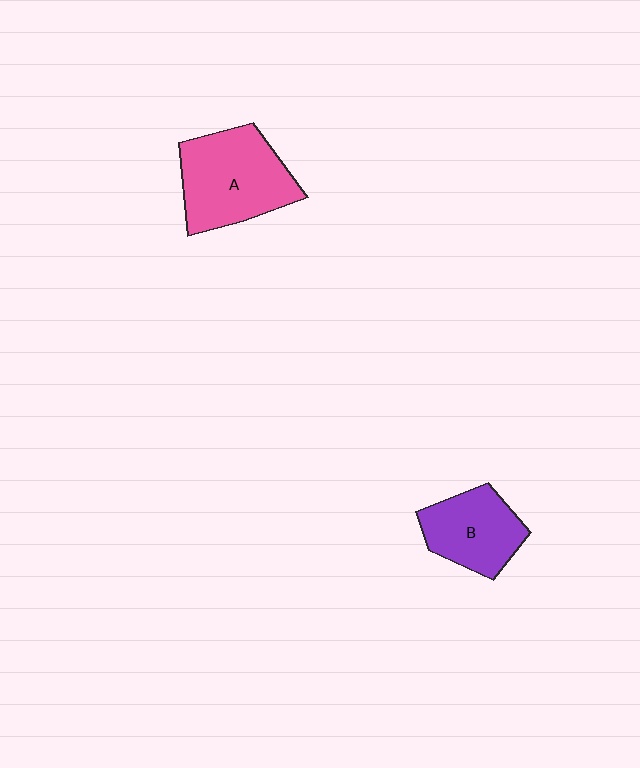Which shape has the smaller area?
Shape B (purple).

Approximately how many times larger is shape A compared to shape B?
Approximately 1.4 times.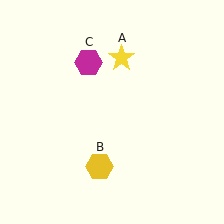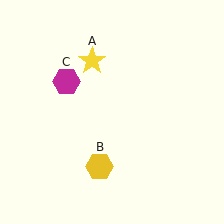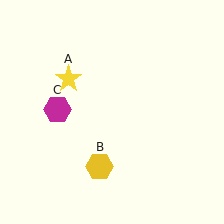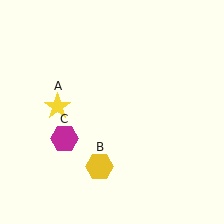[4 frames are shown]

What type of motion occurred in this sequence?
The yellow star (object A), magenta hexagon (object C) rotated counterclockwise around the center of the scene.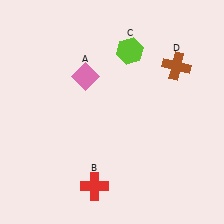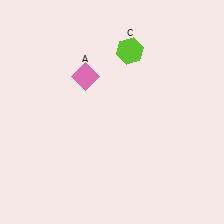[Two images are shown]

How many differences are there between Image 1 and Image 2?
There are 2 differences between the two images.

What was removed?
The brown cross (D), the red cross (B) were removed in Image 2.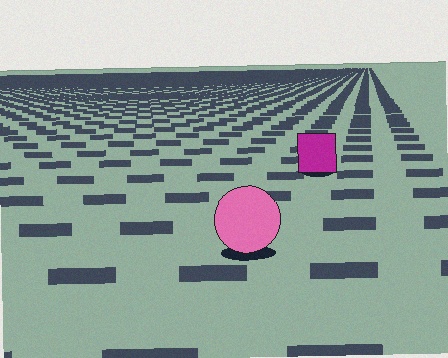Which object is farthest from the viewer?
The magenta square is farthest from the viewer. It appears smaller and the ground texture around it is denser.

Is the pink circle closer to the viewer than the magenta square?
Yes. The pink circle is closer — you can tell from the texture gradient: the ground texture is coarser near it.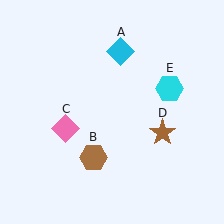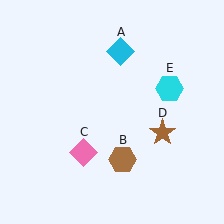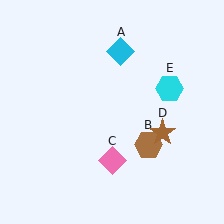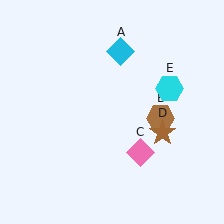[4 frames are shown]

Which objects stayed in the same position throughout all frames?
Cyan diamond (object A) and brown star (object D) and cyan hexagon (object E) remained stationary.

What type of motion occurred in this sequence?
The brown hexagon (object B), pink diamond (object C) rotated counterclockwise around the center of the scene.